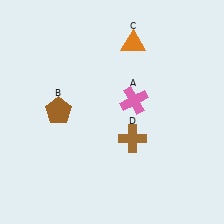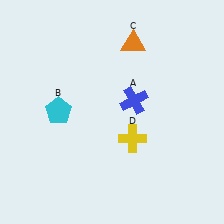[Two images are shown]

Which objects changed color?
A changed from pink to blue. B changed from brown to cyan. D changed from brown to yellow.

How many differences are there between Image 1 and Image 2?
There are 3 differences between the two images.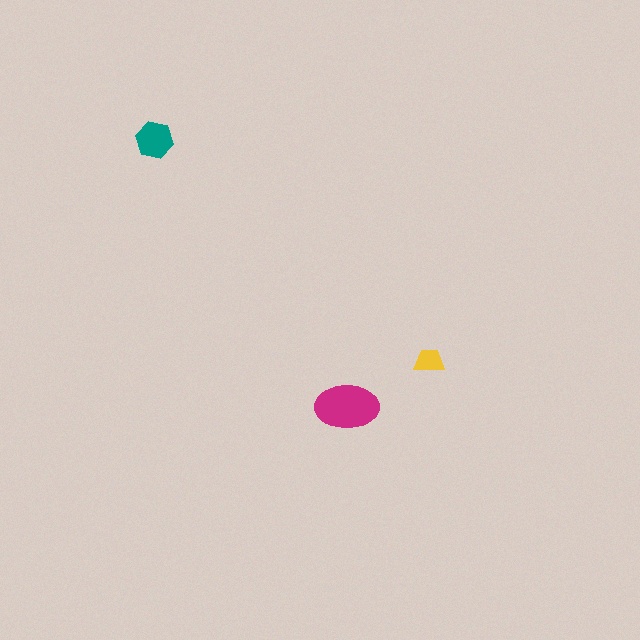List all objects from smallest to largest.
The yellow trapezoid, the teal hexagon, the magenta ellipse.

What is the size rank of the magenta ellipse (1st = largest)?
1st.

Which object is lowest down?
The magenta ellipse is bottommost.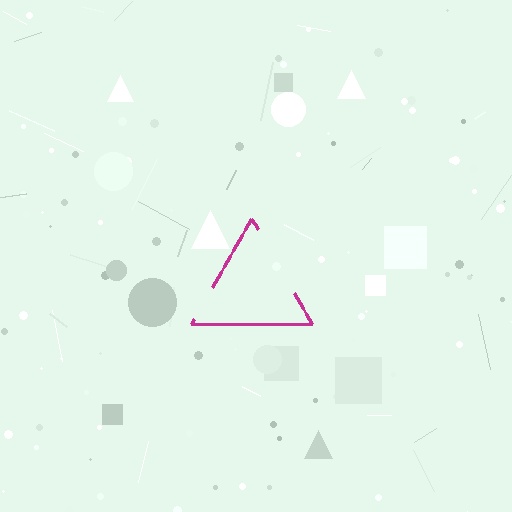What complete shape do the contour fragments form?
The contour fragments form a triangle.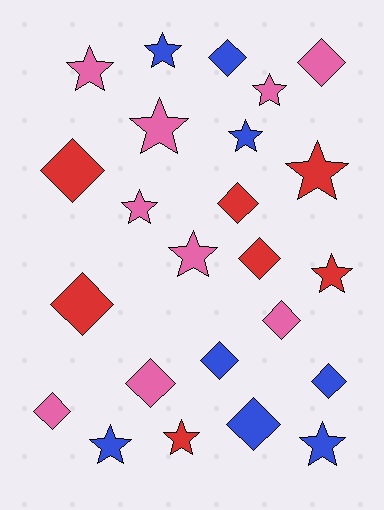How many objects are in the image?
There are 24 objects.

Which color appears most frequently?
Pink, with 9 objects.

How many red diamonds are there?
There are 4 red diamonds.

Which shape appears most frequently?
Star, with 12 objects.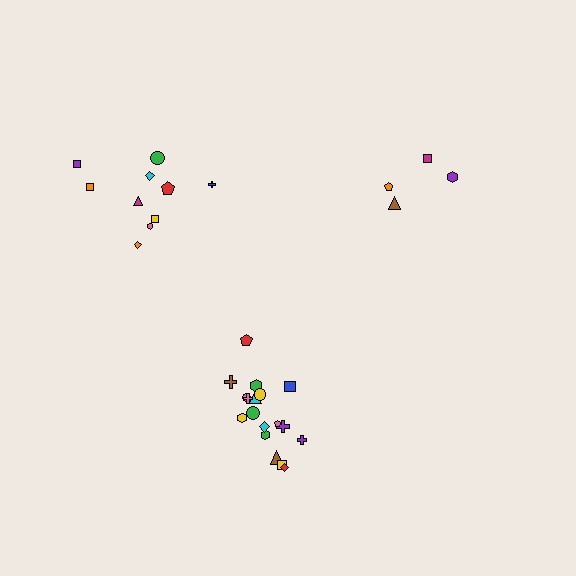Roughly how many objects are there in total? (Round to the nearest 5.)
Roughly 30 objects in total.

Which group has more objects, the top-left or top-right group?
The top-left group.